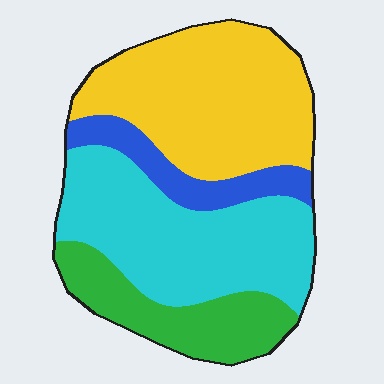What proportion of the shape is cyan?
Cyan covers around 35% of the shape.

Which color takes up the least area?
Blue, at roughly 10%.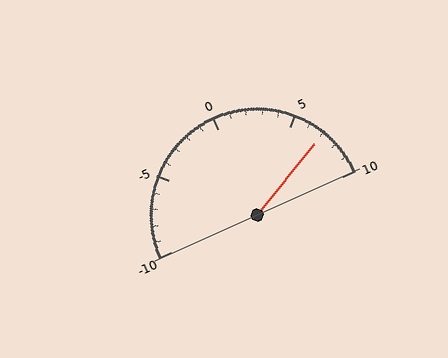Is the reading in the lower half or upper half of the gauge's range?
The reading is in the upper half of the range (-10 to 10).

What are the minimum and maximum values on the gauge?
The gauge ranges from -10 to 10.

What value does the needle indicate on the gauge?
The needle indicates approximately 7.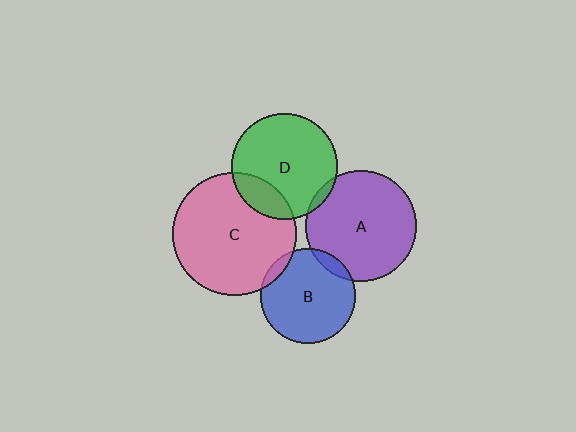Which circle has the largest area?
Circle C (pink).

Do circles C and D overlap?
Yes.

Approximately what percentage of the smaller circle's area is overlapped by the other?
Approximately 20%.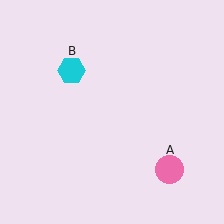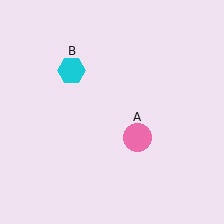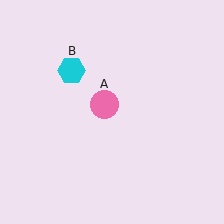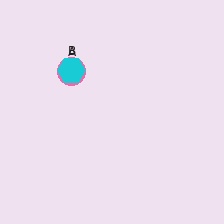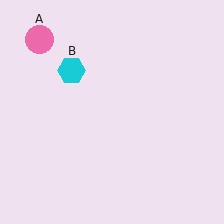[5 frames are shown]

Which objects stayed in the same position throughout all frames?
Cyan hexagon (object B) remained stationary.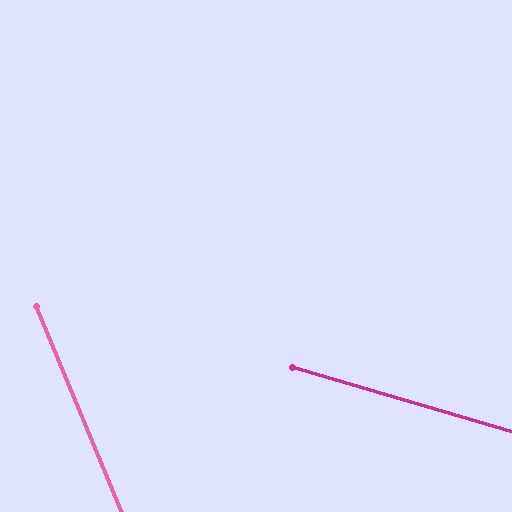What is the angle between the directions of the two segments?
Approximately 51 degrees.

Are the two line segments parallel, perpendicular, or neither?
Neither parallel nor perpendicular — they differ by about 51°.